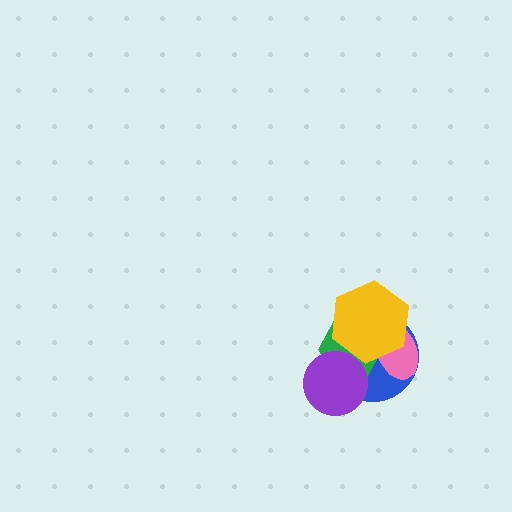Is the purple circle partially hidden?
No, no other shape covers it.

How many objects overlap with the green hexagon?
4 objects overlap with the green hexagon.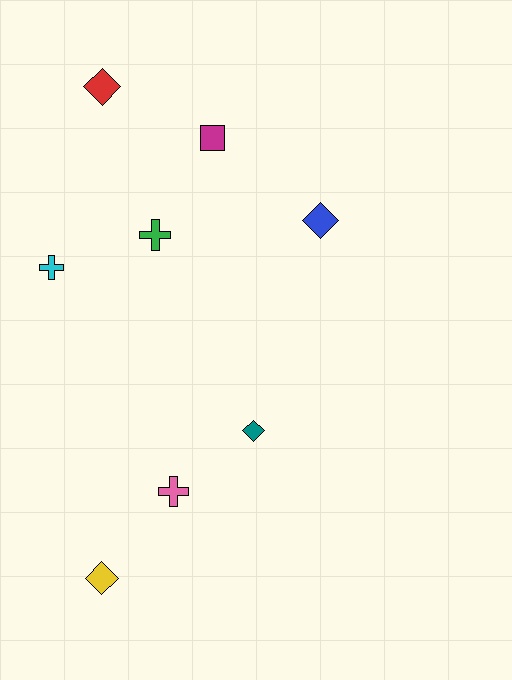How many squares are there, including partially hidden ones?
There is 1 square.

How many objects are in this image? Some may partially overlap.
There are 8 objects.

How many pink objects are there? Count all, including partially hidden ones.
There is 1 pink object.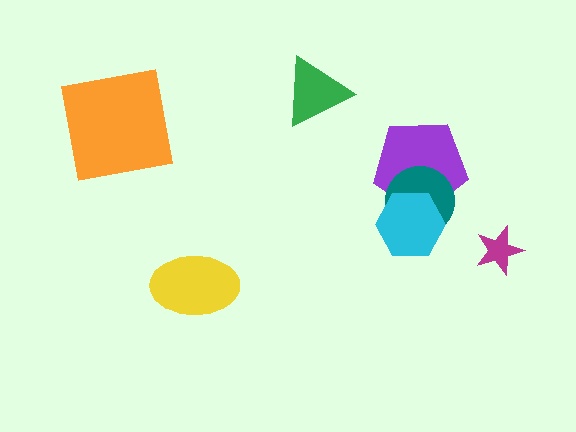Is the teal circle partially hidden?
Yes, it is partially covered by another shape.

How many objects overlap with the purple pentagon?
2 objects overlap with the purple pentagon.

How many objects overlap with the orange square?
0 objects overlap with the orange square.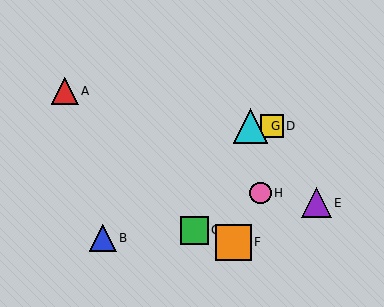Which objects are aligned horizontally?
Objects D, G are aligned horizontally.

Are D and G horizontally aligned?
Yes, both are at y≈126.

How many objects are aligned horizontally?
2 objects (D, G) are aligned horizontally.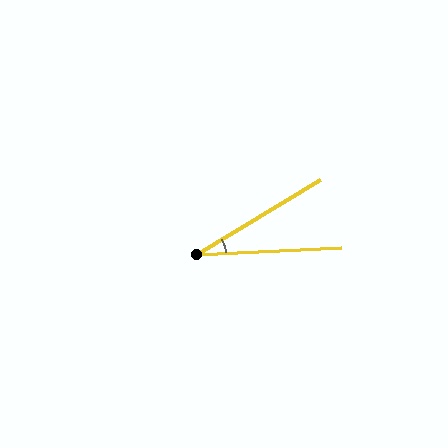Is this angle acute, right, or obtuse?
It is acute.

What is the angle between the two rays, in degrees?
Approximately 28 degrees.